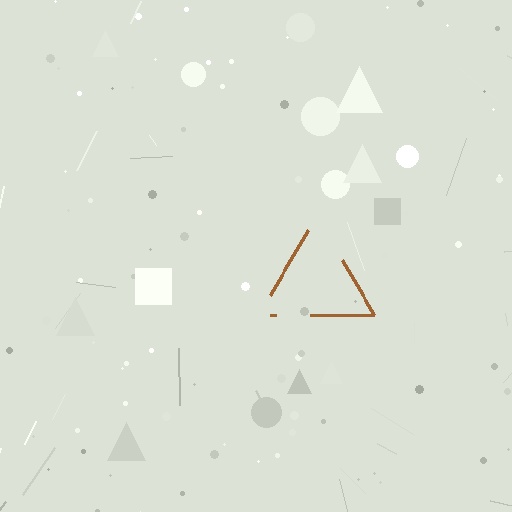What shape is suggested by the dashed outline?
The dashed outline suggests a triangle.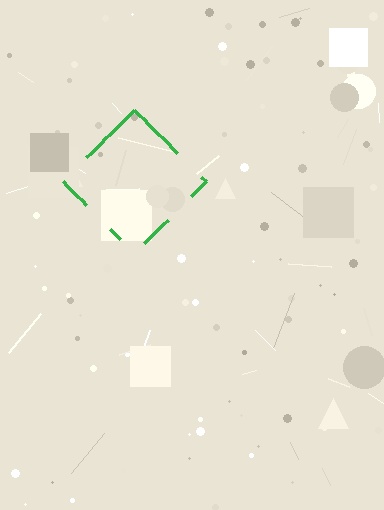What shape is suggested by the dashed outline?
The dashed outline suggests a diamond.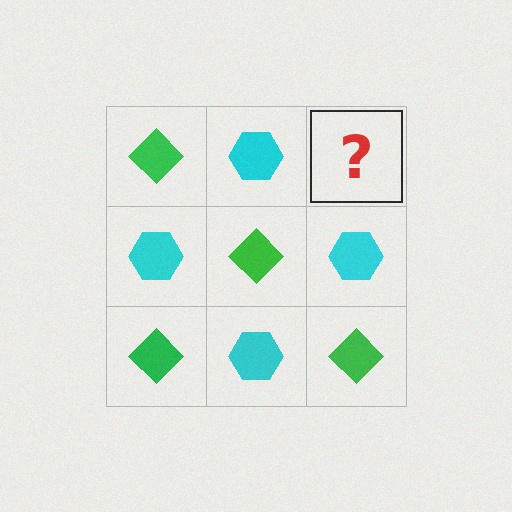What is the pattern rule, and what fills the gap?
The rule is that it alternates green diamond and cyan hexagon in a checkerboard pattern. The gap should be filled with a green diamond.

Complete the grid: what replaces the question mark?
The question mark should be replaced with a green diamond.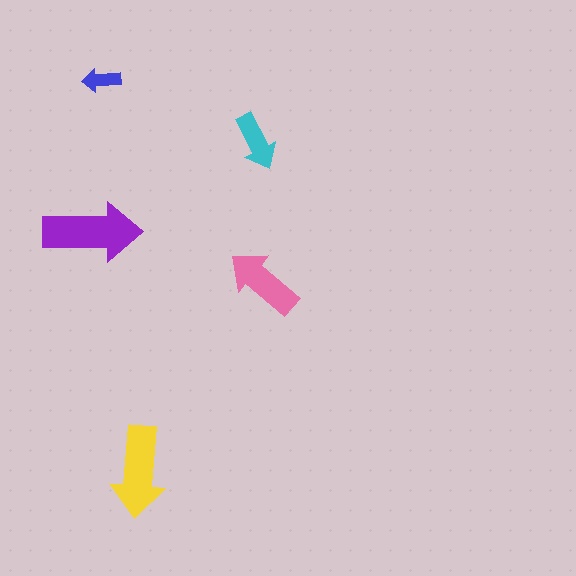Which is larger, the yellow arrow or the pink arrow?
The yellow one.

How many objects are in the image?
There are 5 objects in the image.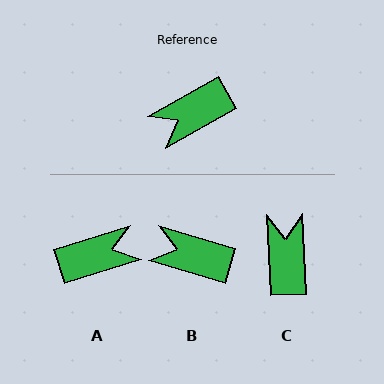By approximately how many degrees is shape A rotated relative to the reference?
Approximately 168 degrees counter-clockwise.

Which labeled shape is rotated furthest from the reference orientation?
A, about 168 degrees away.